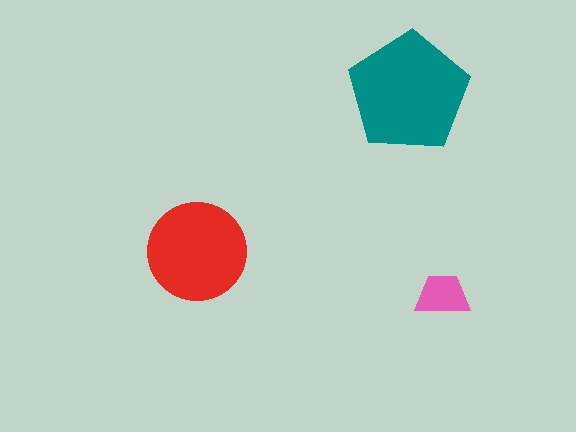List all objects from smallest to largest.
The pink trapezoid, the red circle, the teal pentagon.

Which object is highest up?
The teal pentagon is topmost.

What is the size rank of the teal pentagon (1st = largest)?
1st.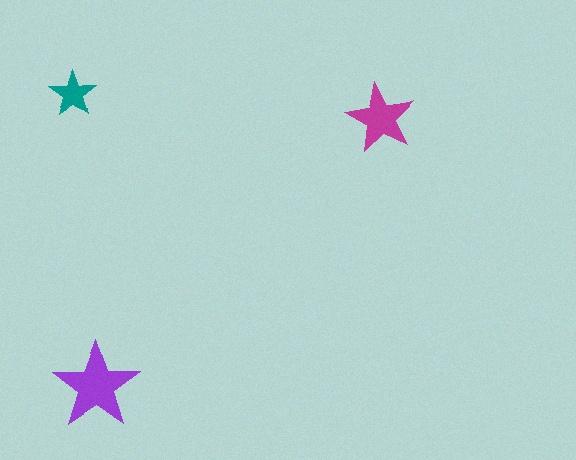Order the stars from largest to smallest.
the purple one, the magenta one, the teal one.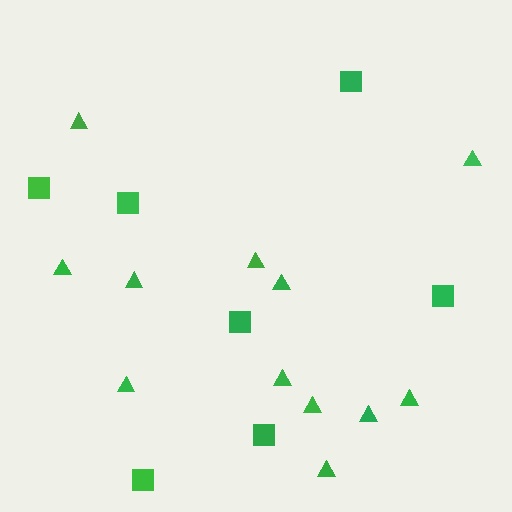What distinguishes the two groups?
There are 2 groups: one group of triangles (12) and one group of squares (7).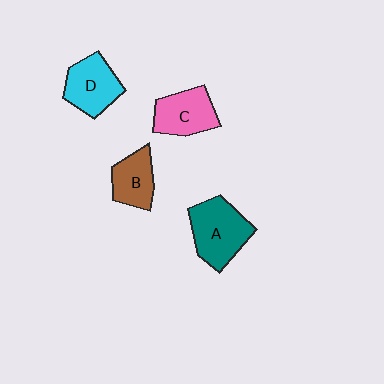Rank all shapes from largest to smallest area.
From largest to smallest: A (teal), D (cyan), C (pink), B (brown).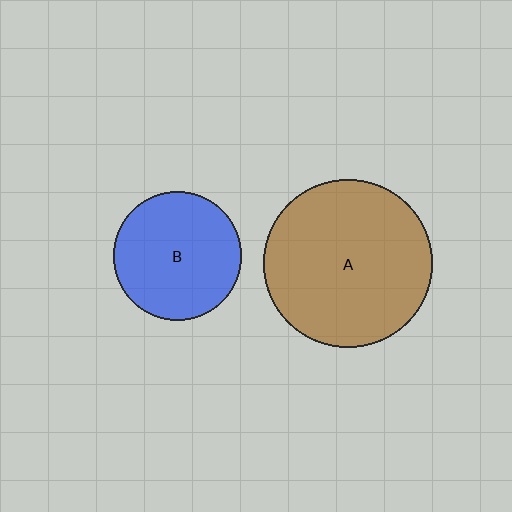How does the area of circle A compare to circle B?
Approximately 1.7 times.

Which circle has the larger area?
Circle A (brown).